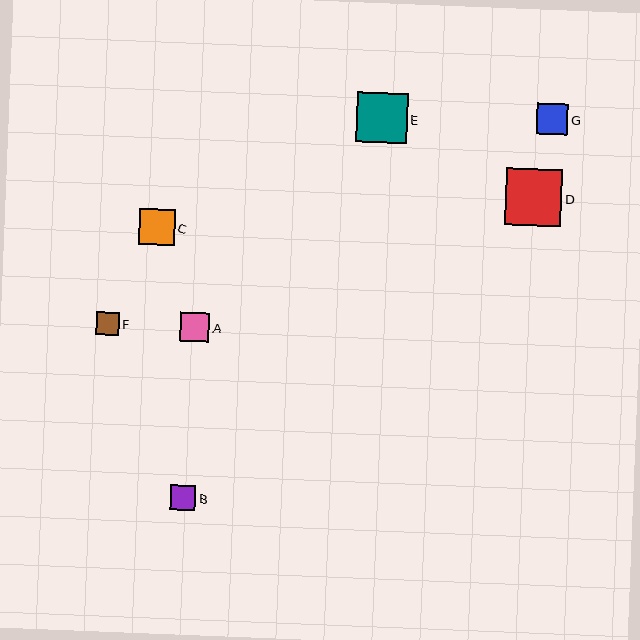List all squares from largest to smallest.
From largest to smallest: D, E, C, G, A, B, F.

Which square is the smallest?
Square F is the smallest with a size of approximately 23 pixels.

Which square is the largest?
Square D is the largest with a size of approximately 56 pixels.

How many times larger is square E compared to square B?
Square E is approximately 2.0 times the size of square B.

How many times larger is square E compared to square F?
Square E is approximately 2.2 times the size of square F.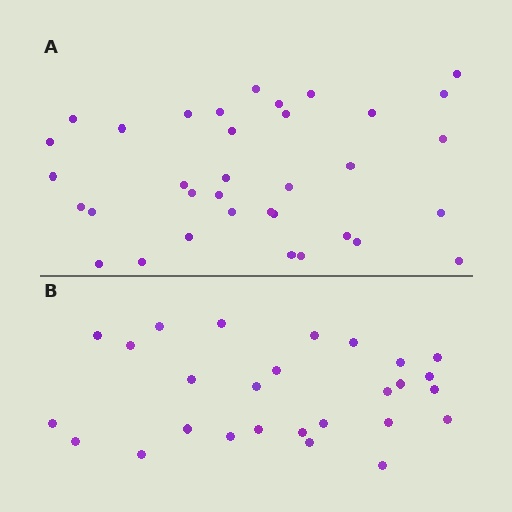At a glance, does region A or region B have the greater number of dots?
Region A (the top region) has more dots.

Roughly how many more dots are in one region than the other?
Region A has roughly 8 or so more dots than region B.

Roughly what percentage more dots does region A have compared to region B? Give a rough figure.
About 30% more.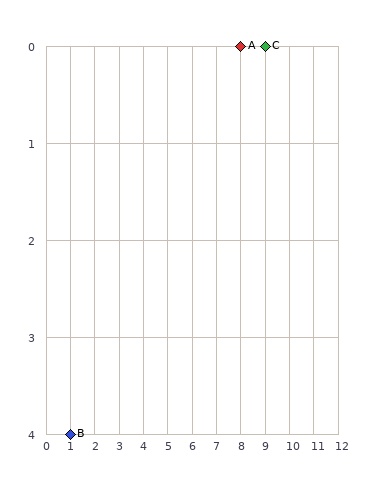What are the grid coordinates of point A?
Point A is at grid coordinates (8, 0).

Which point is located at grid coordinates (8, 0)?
Point A is at (8, 0).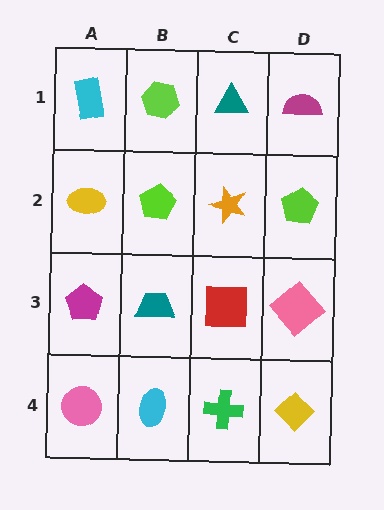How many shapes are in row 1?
4 shapes.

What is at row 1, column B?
A lime hexagon.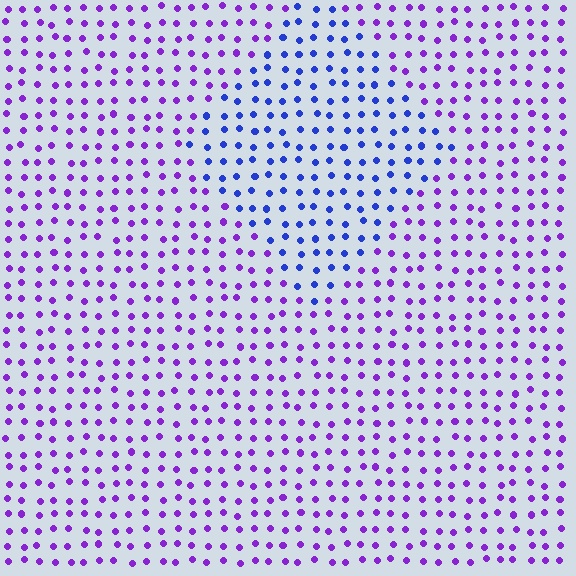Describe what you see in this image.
The image is filled with small purple elements in a uniform arrangement. A diamond-shaped region is visible where the elements are tinted to a slightly different hue, forming a subtle color boundary.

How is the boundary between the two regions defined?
The boundary is defined purely by a slight shift in hue (about 44 degrees). Spacing, size, and orientation are identical on both sides.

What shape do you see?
I see a diamond.